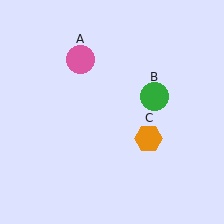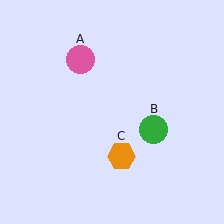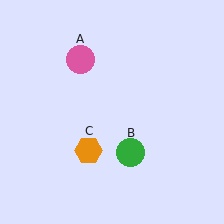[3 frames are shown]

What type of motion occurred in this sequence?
The green circle (object B), orange hexagon (object C) rotated clockwise around the center of the scene.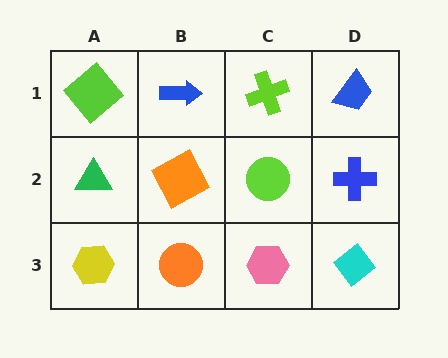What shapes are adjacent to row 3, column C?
A lime circle (row 2, column C), an orange circle (row 3, column B), a cyan diamond (row 3, column D).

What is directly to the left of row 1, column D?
A lime cross.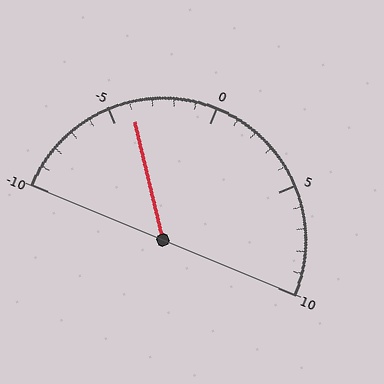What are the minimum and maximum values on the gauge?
The gauge ranges from -10 to 10.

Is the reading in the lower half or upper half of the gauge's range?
The reading is in the lower half of the range (-10 to 10).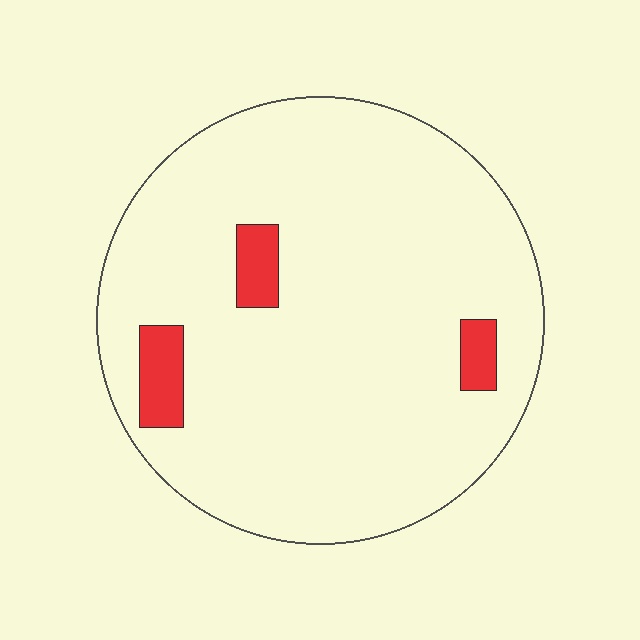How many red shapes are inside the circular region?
3.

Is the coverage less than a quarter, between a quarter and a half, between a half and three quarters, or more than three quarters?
Less than a quarter.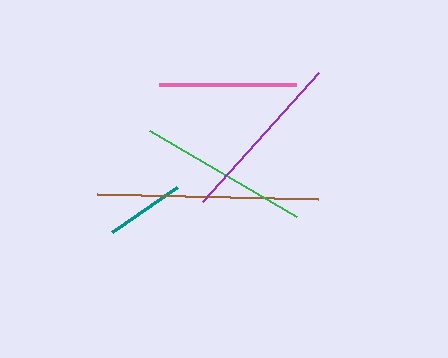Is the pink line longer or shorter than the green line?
The green line is longer than the pink line.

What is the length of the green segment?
The green segment is approximately 170 pixels long.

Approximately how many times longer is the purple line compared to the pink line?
The purple line is approximately 1.3 times the length of the pink line.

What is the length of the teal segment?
The teal segment is approximately 80 pixels long.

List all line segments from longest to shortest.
From longest to shortest: brown, purple, green, pink, teal.